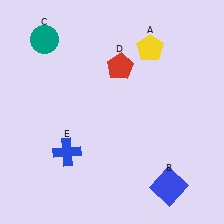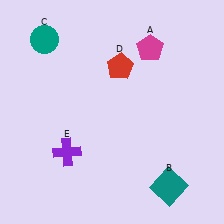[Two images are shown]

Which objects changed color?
A changed from yellow to magenta. B changed from blue to teal. E changed from blue to purple.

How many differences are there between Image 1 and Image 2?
There are 3 differences between the two images.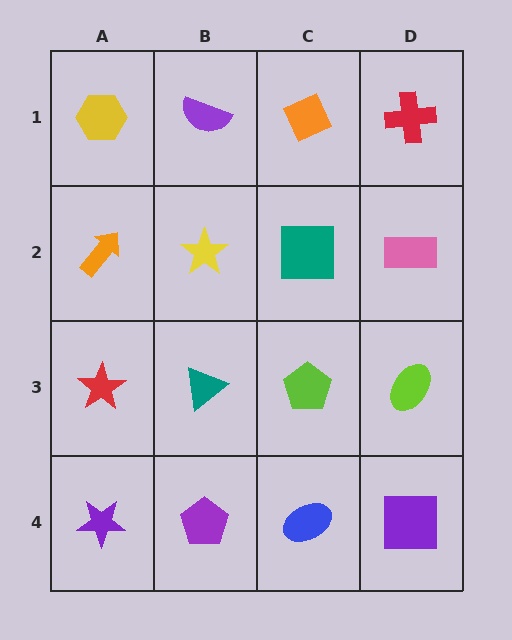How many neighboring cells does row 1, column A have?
2.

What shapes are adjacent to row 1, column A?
An orange arrow (row 2, column A), a purple semicircle (row 1, column B).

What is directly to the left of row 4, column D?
A blue ellipse.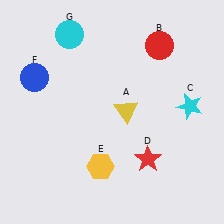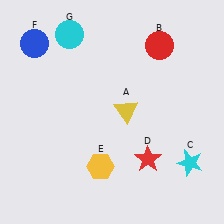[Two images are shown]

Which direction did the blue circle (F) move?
The blue circle (F) moved up.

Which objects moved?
The objects that moved are: the cyan star (C), the blue circle (F).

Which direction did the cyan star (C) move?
The cyan star (C) moved down.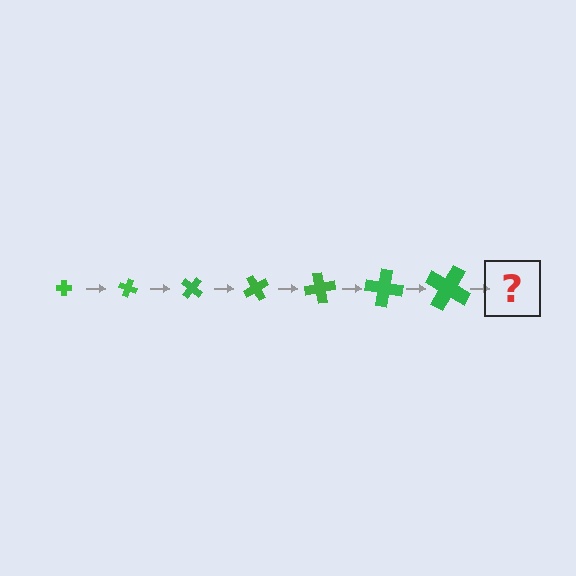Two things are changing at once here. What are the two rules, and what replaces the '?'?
The two rules are that the cross grows larger each step and it rotates 20 degrees each step. The '?' should be a cross, larger than the previous one and rotated 140 degrees from the start.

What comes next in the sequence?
The next element should be a cross, larger than the previous one and rotated 140 degrees from the start.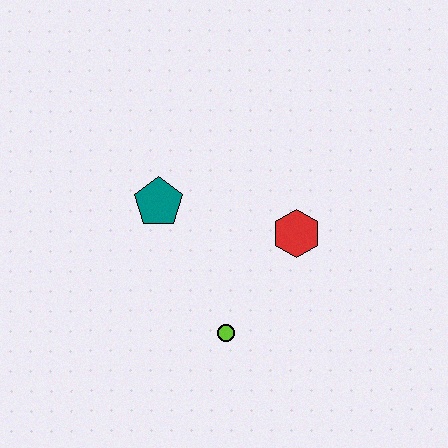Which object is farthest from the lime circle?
The teal pentagon is farthest from the lime circle.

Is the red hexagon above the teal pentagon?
No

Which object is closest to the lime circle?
The red hexagon is closest to the lime circle.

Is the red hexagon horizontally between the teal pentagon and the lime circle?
No